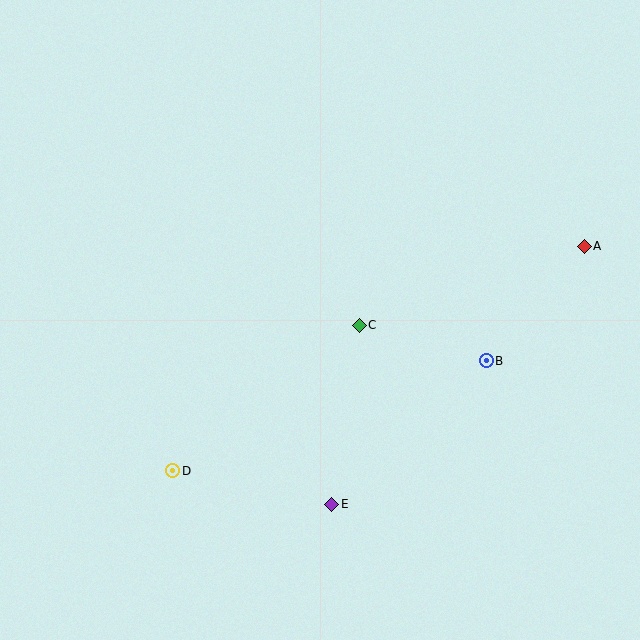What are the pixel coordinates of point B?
Point B is at (486, 361).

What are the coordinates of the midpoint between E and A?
The midpoint between E and A is at (458, 375).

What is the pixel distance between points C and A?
The distance between C and A is 238 pixels.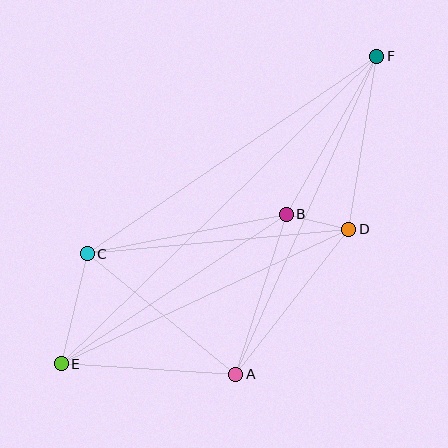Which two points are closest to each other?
Points B and D are closest to each other.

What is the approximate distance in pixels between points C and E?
The distance between C and E is approximately 113 pixels.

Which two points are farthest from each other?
Points E and F are farthest from each other.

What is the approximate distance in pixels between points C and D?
The distance between C and D is approximately 263 pixels.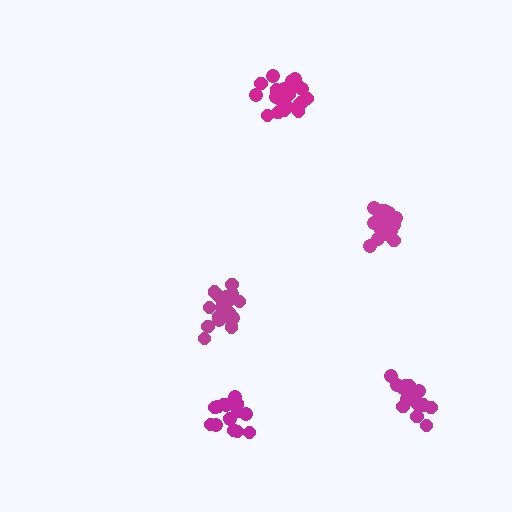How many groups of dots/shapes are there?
There are 5 groups.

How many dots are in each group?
Group 1: 20 dots, Group 2: 19 dots, Group 3: 16 dots, Group 4: 21 dots, Group 5: 21 dots (97 total).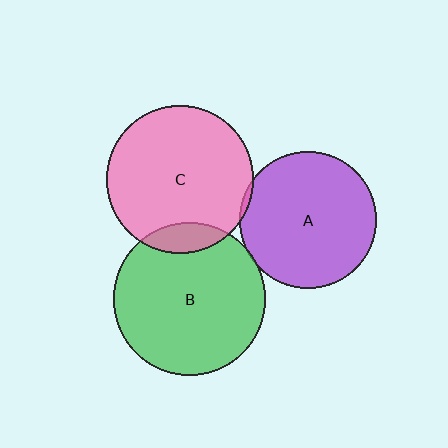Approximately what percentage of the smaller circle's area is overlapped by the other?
Approximately 10%.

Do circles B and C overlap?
Yes.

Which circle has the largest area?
Circle B (green).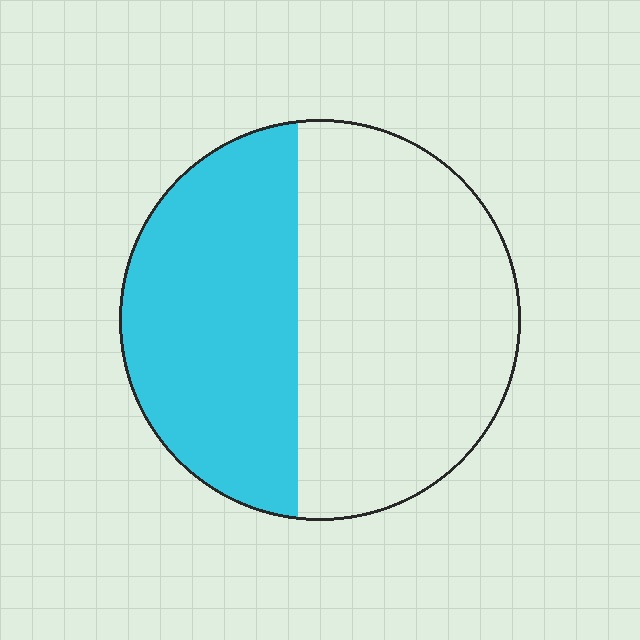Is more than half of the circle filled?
No.